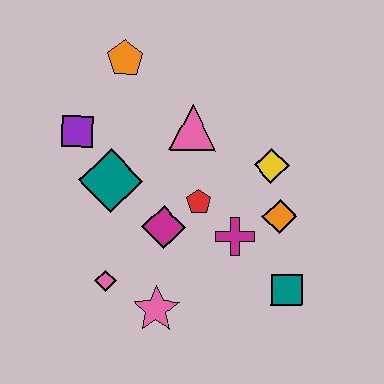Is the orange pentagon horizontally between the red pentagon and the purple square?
Yes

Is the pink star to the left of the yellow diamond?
Yes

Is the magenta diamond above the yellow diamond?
No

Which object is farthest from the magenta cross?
The orange pentagon is farthest from the magenta cross.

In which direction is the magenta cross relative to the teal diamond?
The magenta cross is to the right of the teal diamond.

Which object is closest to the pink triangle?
The red pentagon is closest to the pink triangle.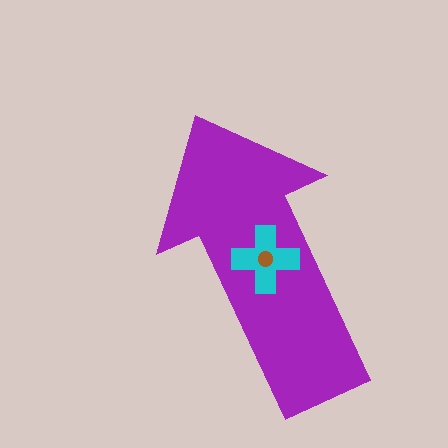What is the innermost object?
The brown circle.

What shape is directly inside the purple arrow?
The cyan cross.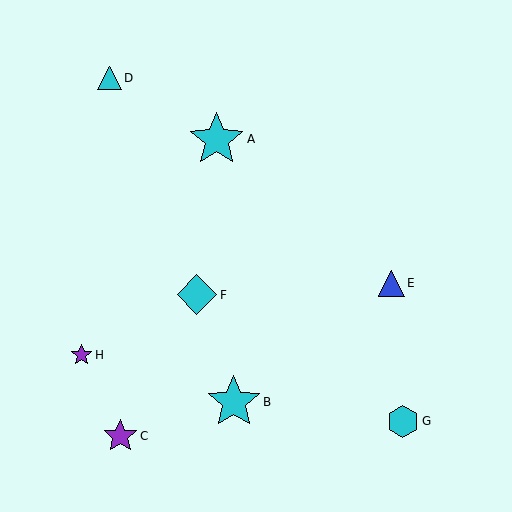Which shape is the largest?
The cyan star (labeled A) is the largest.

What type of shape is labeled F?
Shape F is a cyan diamond.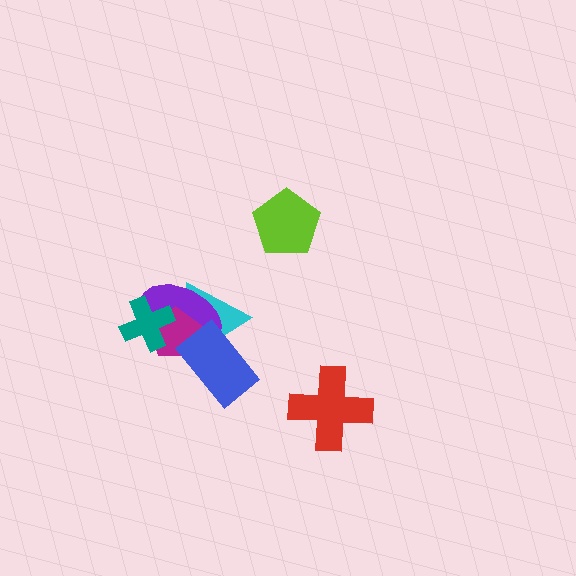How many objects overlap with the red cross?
0 objects overlap with the red cross.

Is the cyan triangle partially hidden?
Yes, it is partially covered by another shape.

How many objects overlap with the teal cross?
3 objects overlap with the teal cross.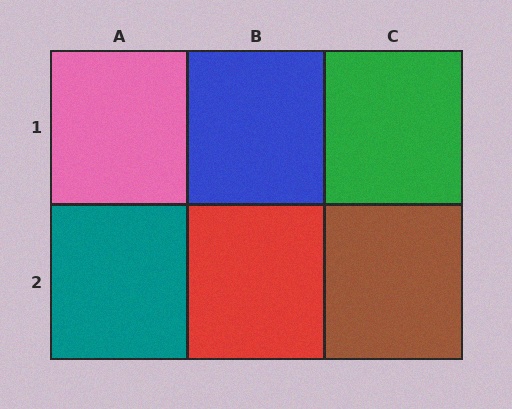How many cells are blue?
1 cell is blue.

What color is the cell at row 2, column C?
Brown.